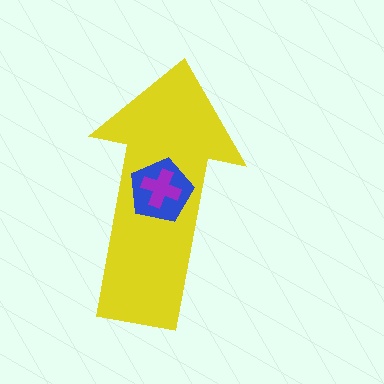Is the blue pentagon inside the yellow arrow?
Yes.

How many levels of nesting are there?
3.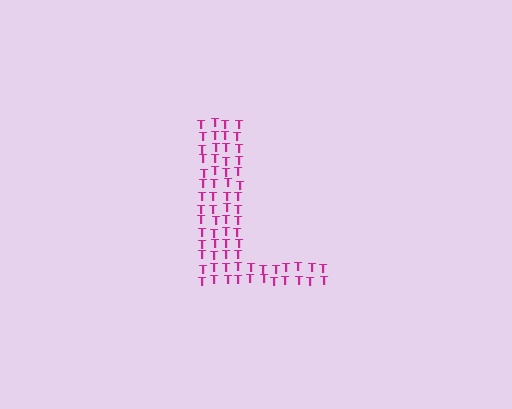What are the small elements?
The small elements are letter T's.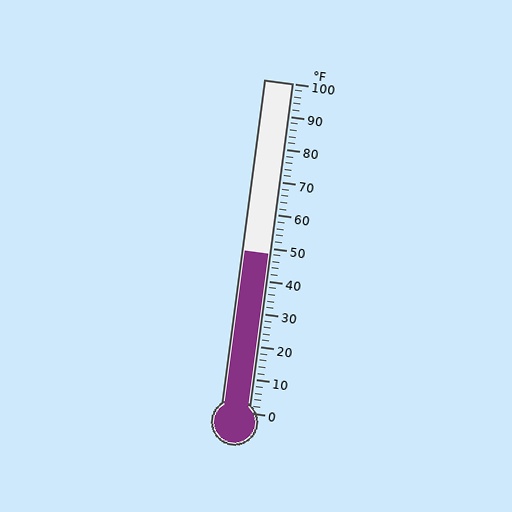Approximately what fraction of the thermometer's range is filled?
The thermometer is filled to approximately 50% of its range.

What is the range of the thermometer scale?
The thermometer scale ranges from 0°F to 100°F.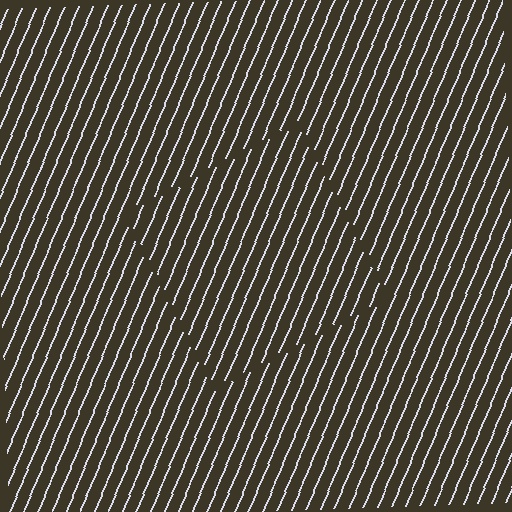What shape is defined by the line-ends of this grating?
An illusory square. The interior of the shape contains the same grating, shifted by half a period — the contour is defined by the phase discontinuity where line-ends from the inner and outer gratings abut.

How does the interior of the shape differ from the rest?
The interior of the shape contains the same grating, shifted by half a period — the contour is defined by the phase discontinuity where line-ends from the inner and outer gratings abut.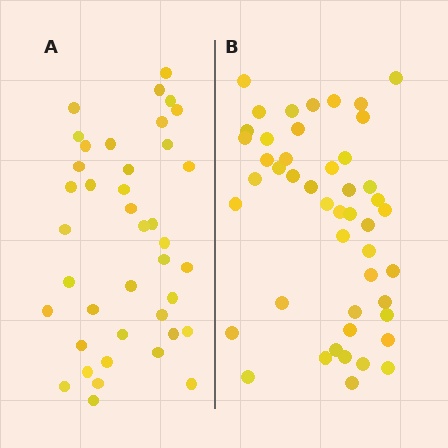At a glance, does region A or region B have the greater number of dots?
Region B (the right region) has more dots.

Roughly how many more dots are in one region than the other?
Region B has roughly 8 or so more dots than region A.